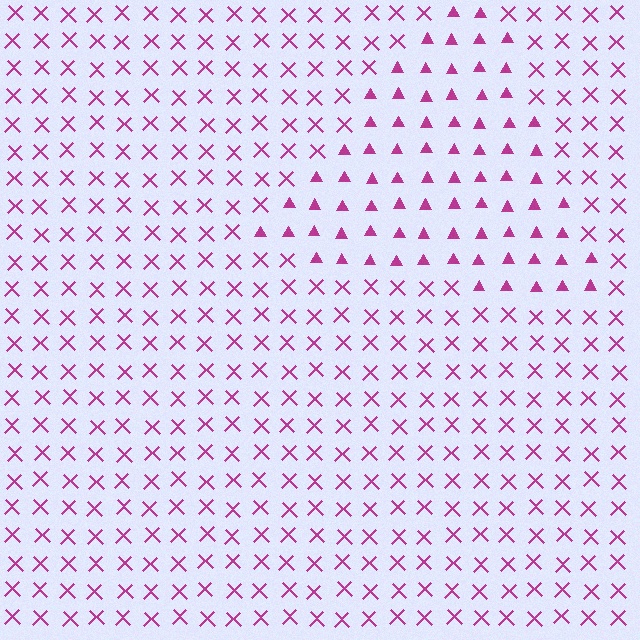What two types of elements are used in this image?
The image uses triangles inside the triangle region and X marks outside it.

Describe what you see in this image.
The image is filled with small magenta elements arranged in a uniform grid. A triangle-shaped region contains triangles, while the surrounding area contains X marks. The boundary is defined purely by the change in element shape.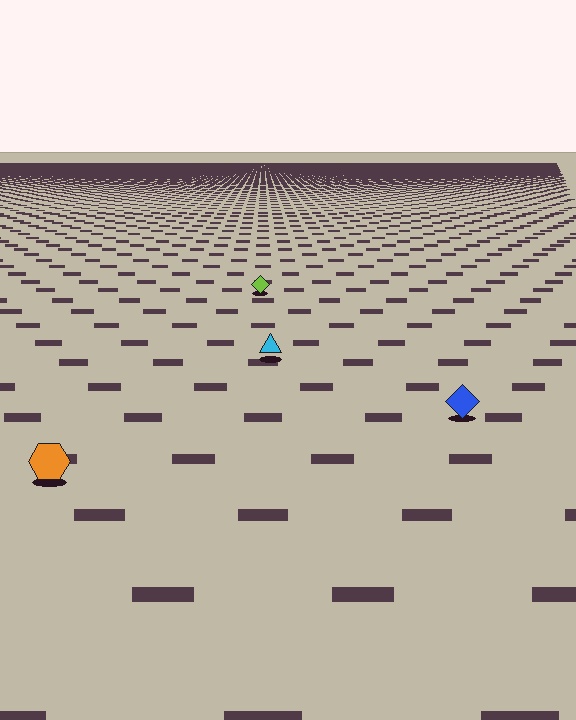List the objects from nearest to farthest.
From nearest to farthest: the orange hexagon, the blue diamond, the cyan triangle, the lime diamond.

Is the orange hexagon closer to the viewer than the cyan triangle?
Yes. The orange hexagon is closer — you can tell from the texture gradient: the ground texture is coarser near it.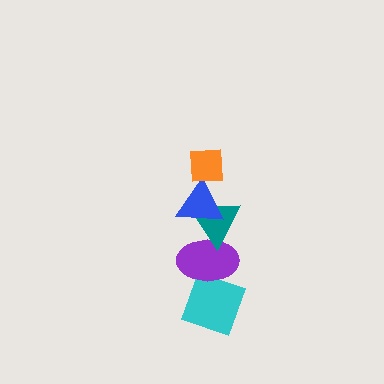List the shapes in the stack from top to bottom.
From top to bottom: the orange square, the blue triangle, the teal triangle, the purple ellipse, the cyan diamond.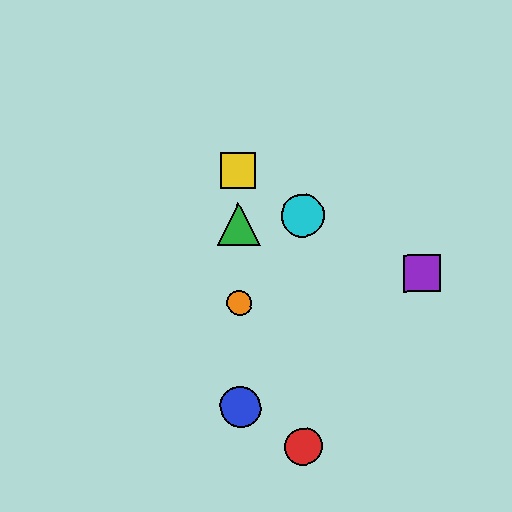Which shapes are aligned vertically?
The blue circle, the green triangle, the yellow square, the orange circle are aligned vertically.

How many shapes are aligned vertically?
4 shapes (the blue circle, the green triangle, the yellow square, the orange circle) are aligned vertically.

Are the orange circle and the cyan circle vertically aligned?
No, the orange circle is at x≈239 and the cyan circle is at x≈303.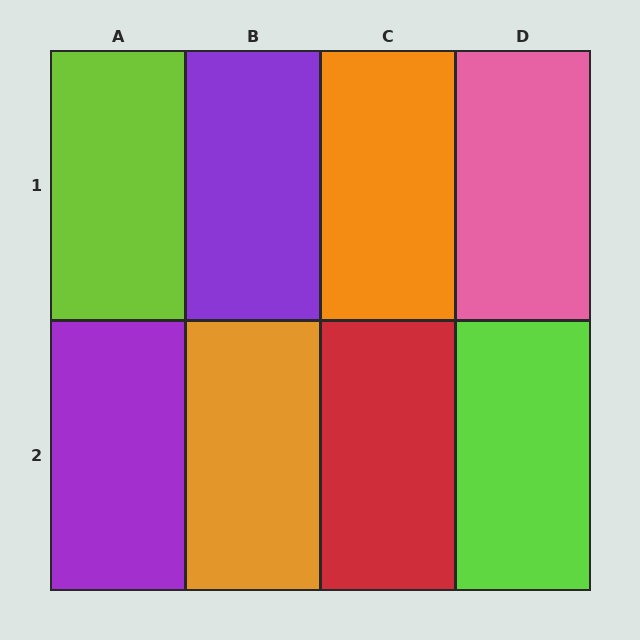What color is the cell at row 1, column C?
Orange.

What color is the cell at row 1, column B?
Purple.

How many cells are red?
1 cell is red.